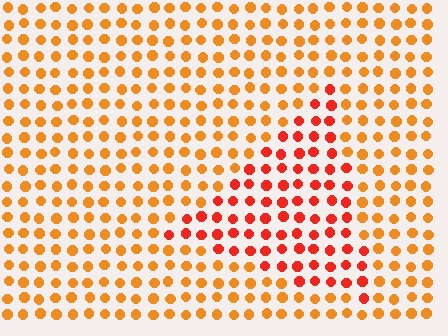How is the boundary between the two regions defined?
The boundary is defined purely by a slight shift in hue (about 30 degrees). Spacing, size, and orientation are identical on both sides.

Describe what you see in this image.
The image is filled with small orange elements in a uniform arrangement. A triangle-shaped region is visible where the elements are tinted to a slightly different hue, forming a subtle color boundary.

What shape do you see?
I see a triangle.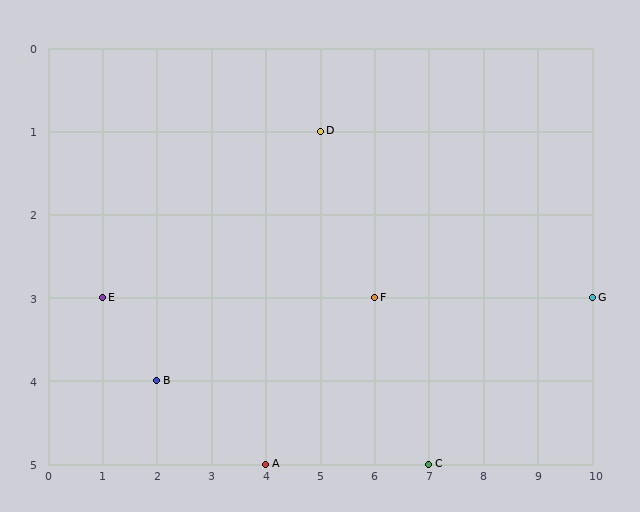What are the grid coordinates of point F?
Point F is at grid coordinates (6, 3).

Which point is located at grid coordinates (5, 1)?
Point D is at (5, 1).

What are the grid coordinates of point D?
Point D is at grid coordinates (5, 1).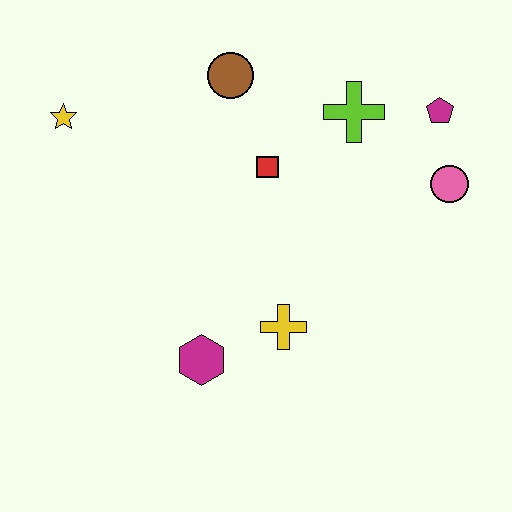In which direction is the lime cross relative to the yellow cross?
The lime cross is above the yellow cross.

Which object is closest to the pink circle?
The magenta pentagon is closest to the pink circle.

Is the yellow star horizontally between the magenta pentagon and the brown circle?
No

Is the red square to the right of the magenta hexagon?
Yes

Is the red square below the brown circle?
Yes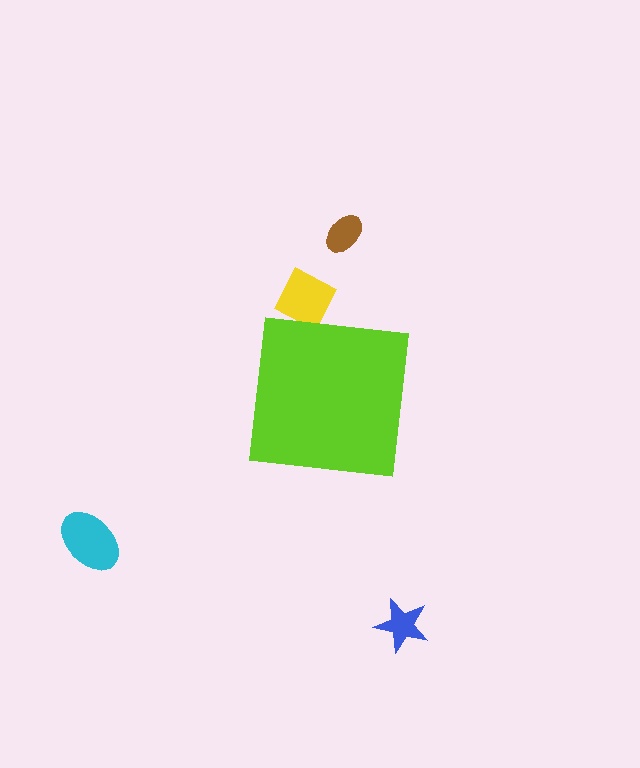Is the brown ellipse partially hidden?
No, the brown ellipse is fully visible.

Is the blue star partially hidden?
No, the blue star is fully visible.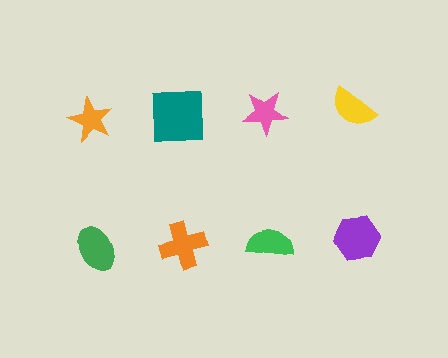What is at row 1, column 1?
An orange star.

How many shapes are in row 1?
4 shapes.